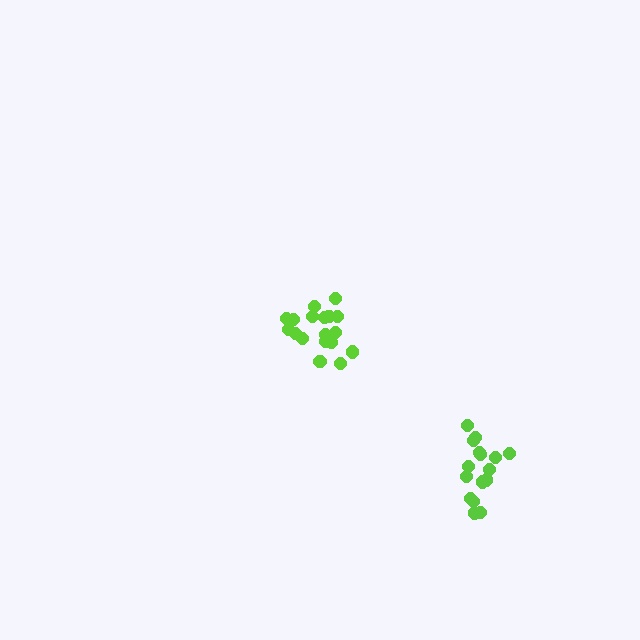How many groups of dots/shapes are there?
There are 2 groups.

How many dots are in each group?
Group 1: 18 dots, Group 2: 16 dots (34 total).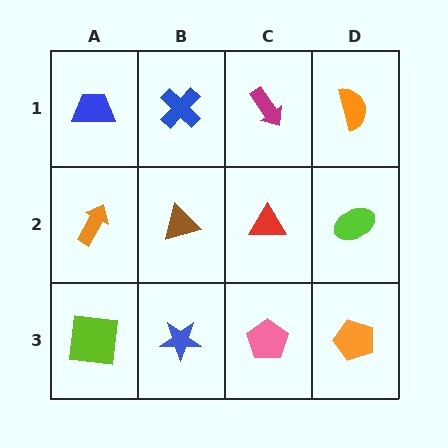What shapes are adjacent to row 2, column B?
A blue cross (row 1, column B), a blue star (row 3, column B), an orange arrow (row 2, column A), a red triangle (row 2, column C).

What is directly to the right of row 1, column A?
A blue cross.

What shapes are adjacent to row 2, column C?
A magenta arrow (row 1, column C), a pink pentagon (row 3, column C), a brown triangle (row 2, column B), a lime ellipse (row 2, column D).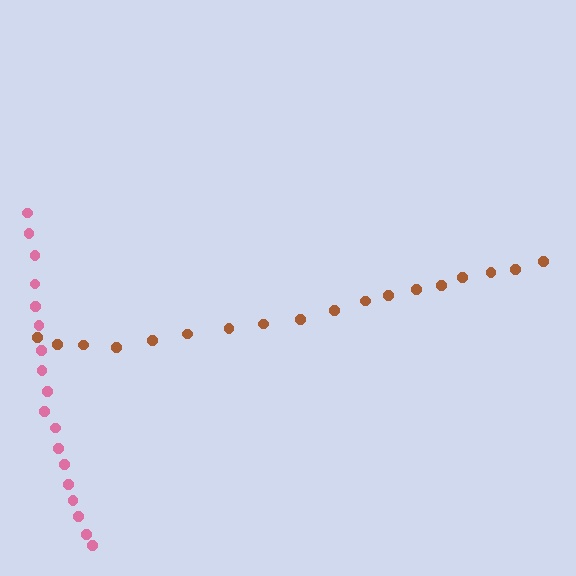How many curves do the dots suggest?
There are 2 distinct paths.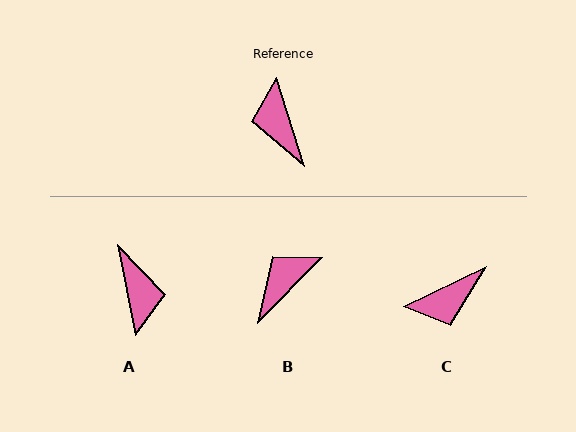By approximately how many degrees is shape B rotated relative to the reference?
Approximately 62 degrees clockwise.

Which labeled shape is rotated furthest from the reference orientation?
A, about 174 degrees away.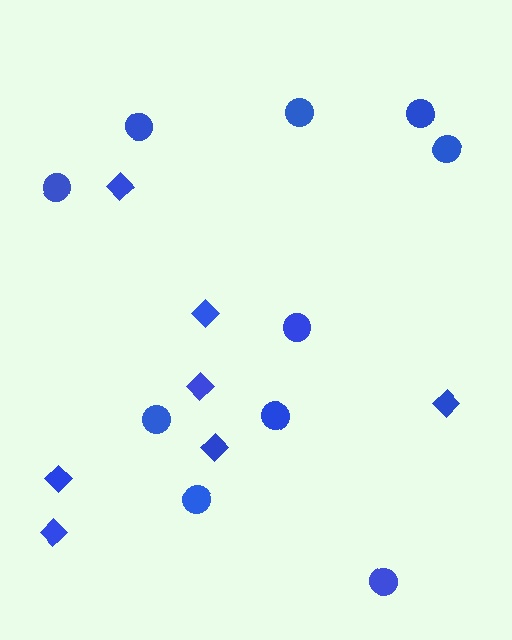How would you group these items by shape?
There are 2 groups: one group of circles (10) and one group of diamonds (7).